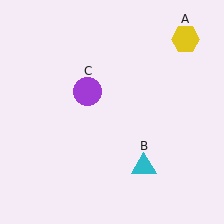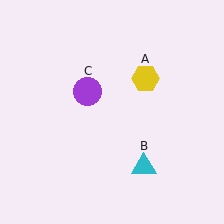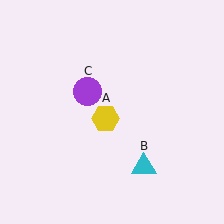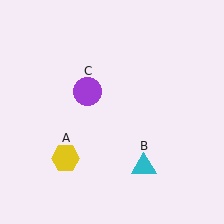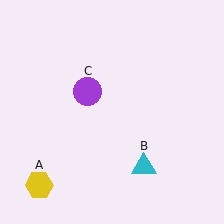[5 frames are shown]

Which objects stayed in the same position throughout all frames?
Cyan triangle (object B) and purple circle (object C) remained stationary.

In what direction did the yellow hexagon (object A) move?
The yellow hexagon (object A) moved down and to the left.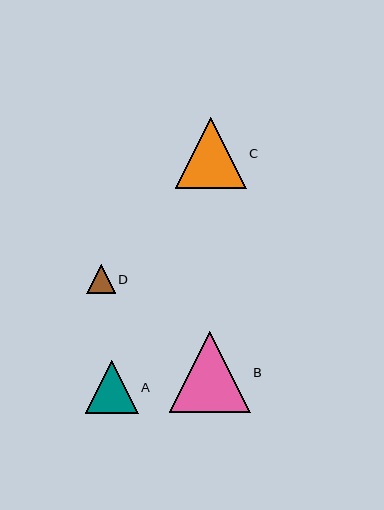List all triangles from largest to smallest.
From largest to smallest: B, C, A, D.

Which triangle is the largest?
Triangle B is the largest with a size of approximately 81 pixels.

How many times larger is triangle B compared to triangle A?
Triangle B is approximately 1.5 times the size of triangle A.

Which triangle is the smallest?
Triangle D is the smallest with a size of approximately 29 pixels.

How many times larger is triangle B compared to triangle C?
Triangle B is approximately 1.1 times the size of triangle C.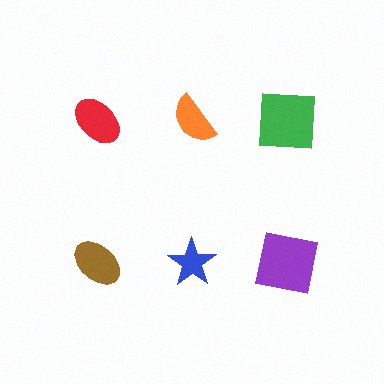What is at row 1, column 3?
A green square.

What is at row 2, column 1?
A brown ellipse.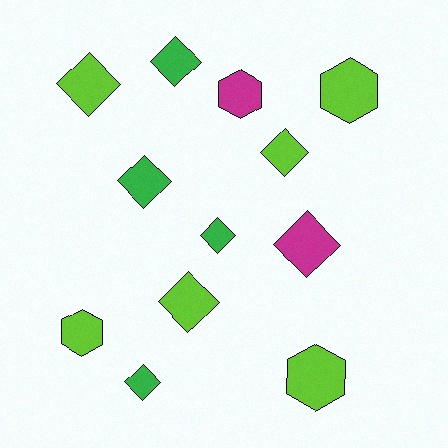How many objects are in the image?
There are 12 objects.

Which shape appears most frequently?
Diamond, with 8 objects.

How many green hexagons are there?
There are no green hexagons.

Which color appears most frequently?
Lime, with 6 objects.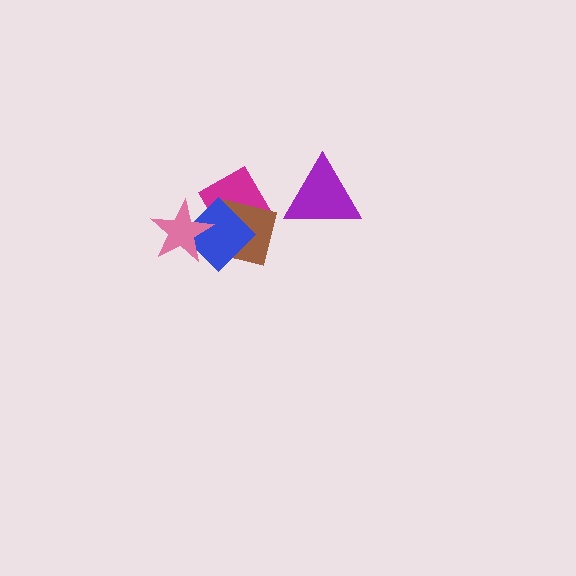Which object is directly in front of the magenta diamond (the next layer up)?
The brown square is directly in front of the magenta diamond.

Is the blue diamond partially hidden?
Yes, it is partially covered by another shape.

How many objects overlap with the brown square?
2 objects overlap with the brown square.